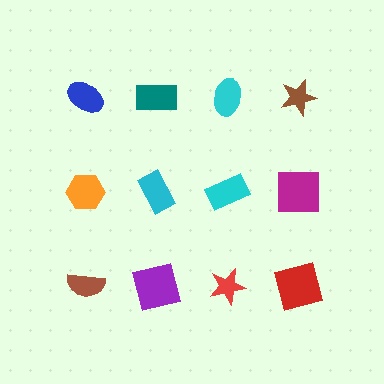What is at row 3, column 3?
A red star.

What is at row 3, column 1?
A brown semicircle.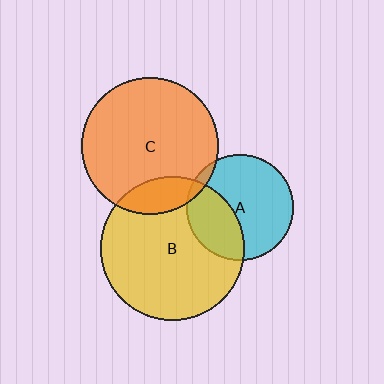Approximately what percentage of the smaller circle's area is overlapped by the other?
Approximately 35%.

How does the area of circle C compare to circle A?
Approximately 1.7 times.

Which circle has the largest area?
Circle B (yellow).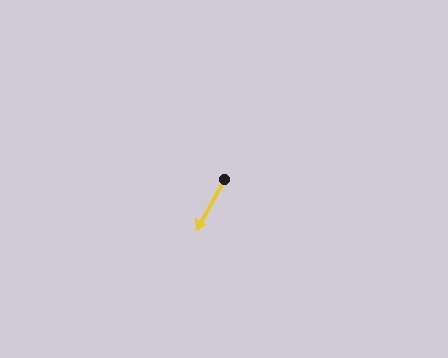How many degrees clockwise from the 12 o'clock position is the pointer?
Approximately 208 degrees.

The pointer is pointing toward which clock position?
Roughly 7 o'clock.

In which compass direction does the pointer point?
Southwest.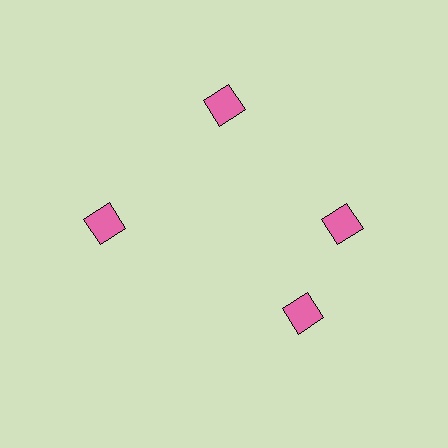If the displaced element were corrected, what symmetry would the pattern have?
It would have 4-fold rotational symmetry — the pattern would map onto itself every 90 degrees.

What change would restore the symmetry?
The symmetry would be restored by rotating it back into even spacing with its neighbors so that all 4 diamonds sit at equal angles and equal distance from the center.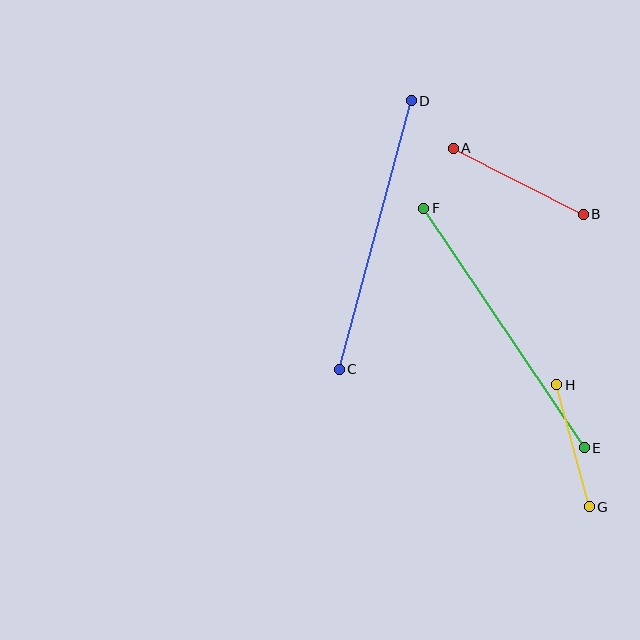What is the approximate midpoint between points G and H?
The midpoint is at approximately (573, 446) pixels.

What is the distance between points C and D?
The distance is approximately 278 pixels.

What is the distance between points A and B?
The distance is approximately 146 pixels.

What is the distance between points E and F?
The distance is approximately 288 pixels.